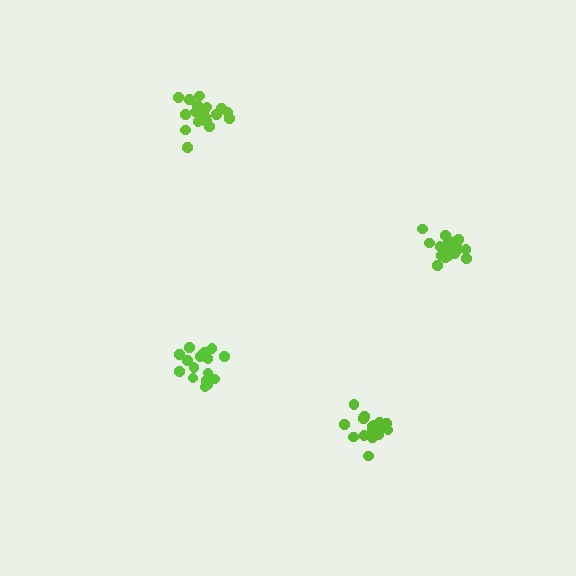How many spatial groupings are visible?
There are 4 spatial groupings.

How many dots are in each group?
Group 1: 19 dots, Group 2: 20 dots, Group 3: 18 dots, Group 4: 19 dots (76 total).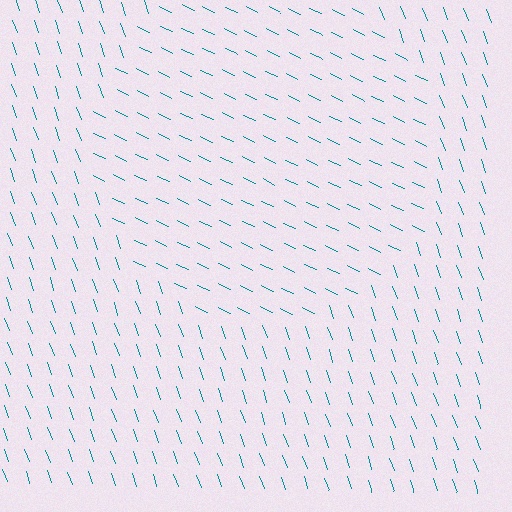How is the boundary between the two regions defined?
The boundary is defined purely by a change in line orientation (approximately 45 degrees difference). All lines are the same color and thickness.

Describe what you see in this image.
The image is filled with small teal line segments. A circle region in the image has lines oriented differently from the surrounding lines, creating a visible texture boundary.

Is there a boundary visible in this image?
Yes, there is a texture boundary formed by a change in line orientation.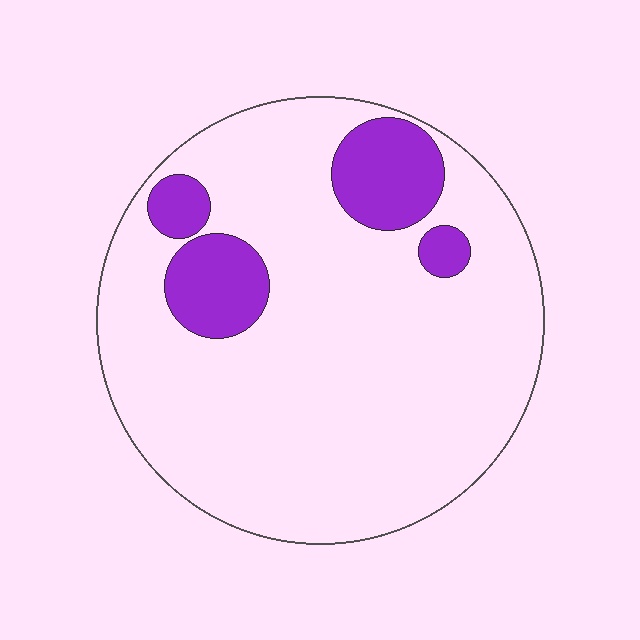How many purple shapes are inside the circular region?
4.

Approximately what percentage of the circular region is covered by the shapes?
Approximately 15%.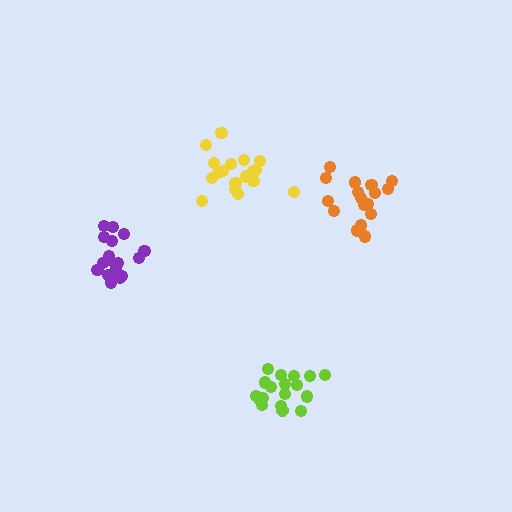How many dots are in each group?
Group 1: 18 dots, Group 2: 19 dots, Group 3: 18 dots, Group 4: 20 dots (75 total).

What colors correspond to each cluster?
The clusters are colored: purple, lime, orange, yellow.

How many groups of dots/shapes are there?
There are 4 groups.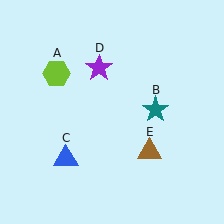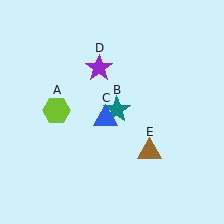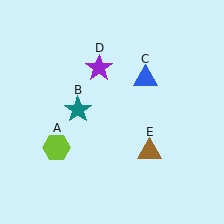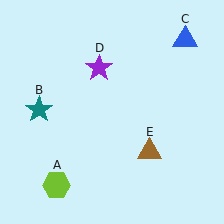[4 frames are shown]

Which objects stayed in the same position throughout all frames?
Purple star (object D) and brown triangle (object E) remained stationary.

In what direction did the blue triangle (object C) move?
The blue triangle (object C) moved up and to the right.